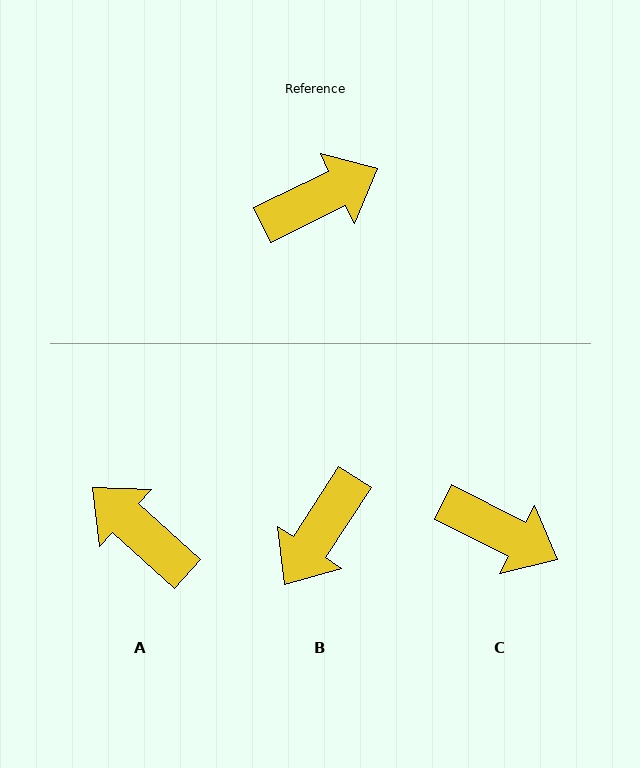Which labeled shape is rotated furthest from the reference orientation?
B, about 149 degrees away.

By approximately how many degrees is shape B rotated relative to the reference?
Approximately 149 degrees clockwise.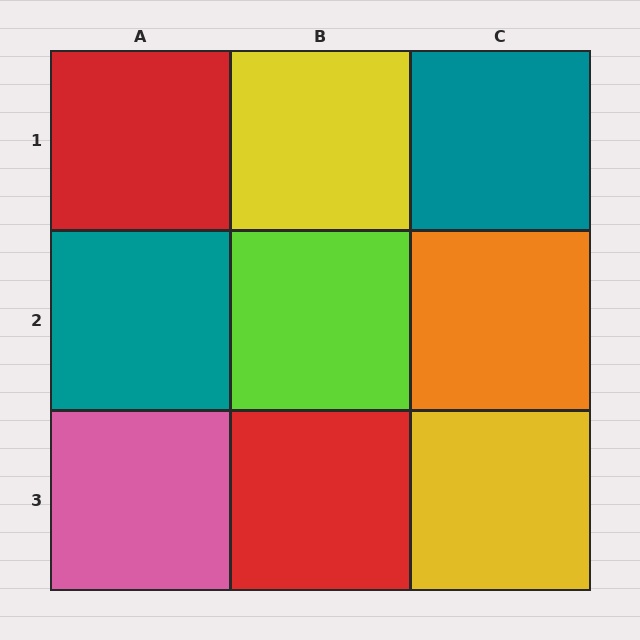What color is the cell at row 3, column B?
Red.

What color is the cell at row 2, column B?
Lime.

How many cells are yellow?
2 cells are yellow.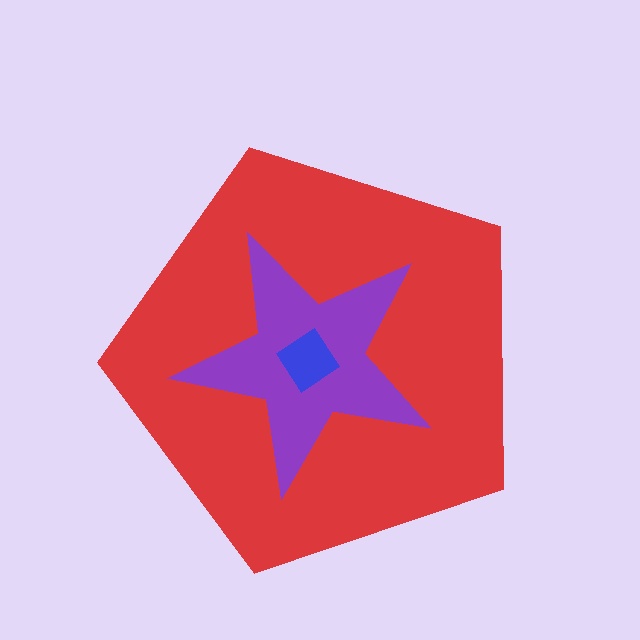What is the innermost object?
The blue diamond.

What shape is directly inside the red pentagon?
The purple star.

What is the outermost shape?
The red pentagon.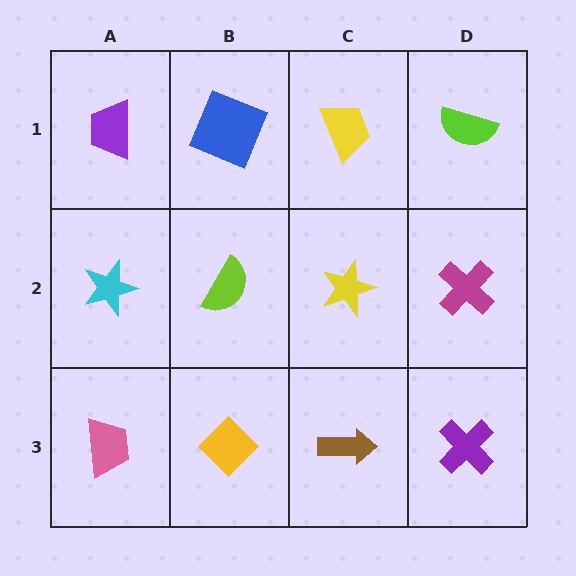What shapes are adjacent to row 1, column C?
A yellow star (row 2, column C), a blue square (row 1, column B), a lime semicircle (row 1, column D).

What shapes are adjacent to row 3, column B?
A lime semicircle (row 2, column B), a pink trapezoid (row 3, column A), a brown arrow (row 3, column C).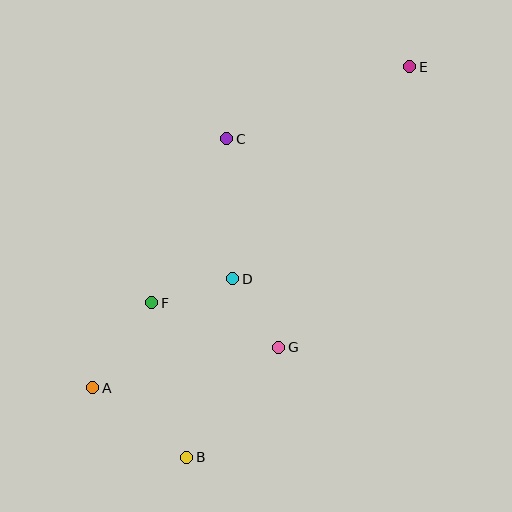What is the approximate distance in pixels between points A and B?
The distance between A and B is approximately 117 pixels.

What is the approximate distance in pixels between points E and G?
The distance between E and G is approximately 310 pixels.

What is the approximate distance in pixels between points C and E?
The distance between C and E is approximately 197 pixels.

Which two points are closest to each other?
Points D and G are closest to each other.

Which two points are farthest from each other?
Points A and E are farthest from each other.